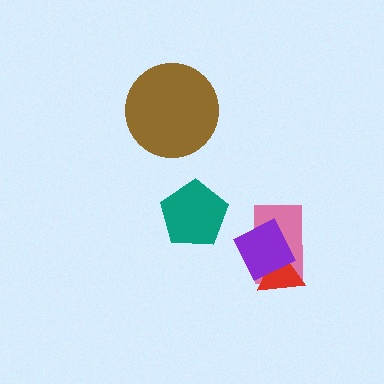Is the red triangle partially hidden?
Yes, it is partially covered by another shape.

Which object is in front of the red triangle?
The purple diamond is in front of the red triangle.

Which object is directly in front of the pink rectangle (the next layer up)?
The red triangle is directly in front of the pink rectangle.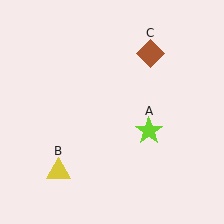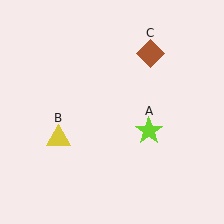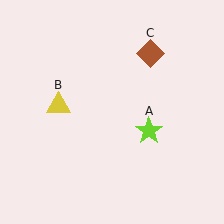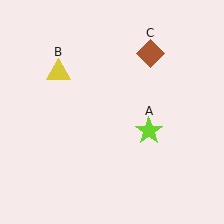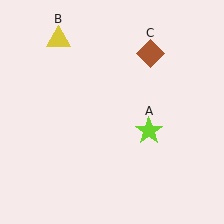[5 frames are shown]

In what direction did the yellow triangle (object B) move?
The yellow triangle (object B) moved up.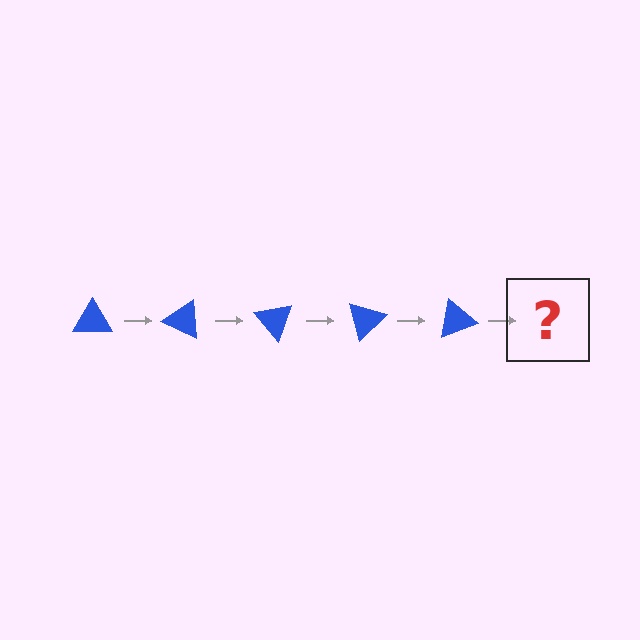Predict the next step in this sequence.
The next step is a blue triangle rotated 125 degrees.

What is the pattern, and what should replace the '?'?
The pattern is that the triangle rotates 25 degrees each step. The '?' should be a blue triangle rotated 125 degrees.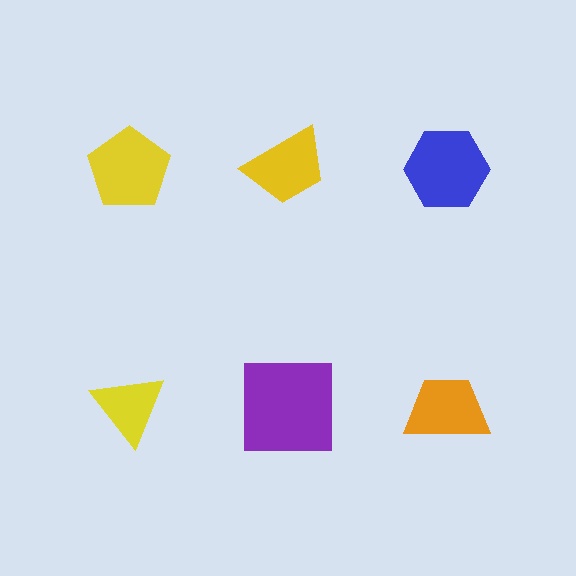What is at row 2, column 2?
A purple square.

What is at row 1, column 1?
A yellow pentagon.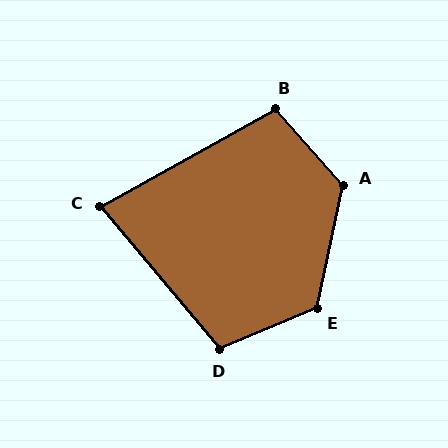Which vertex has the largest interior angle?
A, at approximately 126 degrees.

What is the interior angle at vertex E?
Approximately 125 degrees (obtuse).